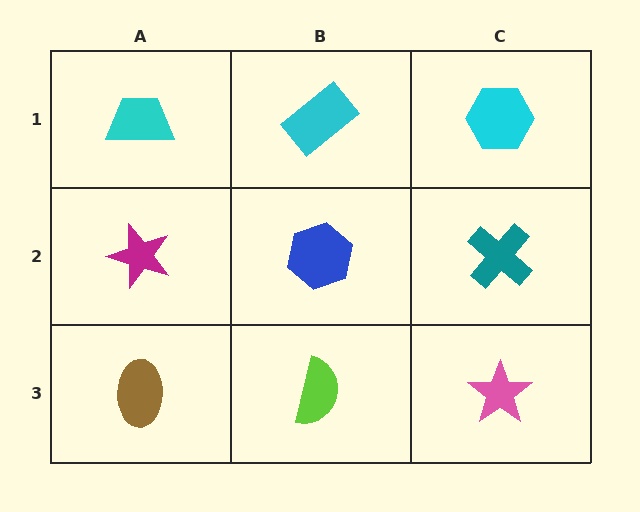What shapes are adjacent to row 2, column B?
A cyan rectangle (row 1, column B), a lime semicircle (row 3, column B), a magenta star (row 2, column A), a teal cross (row 2, column C).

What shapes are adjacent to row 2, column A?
A cyan trapezoid (row 1, column A), a brown ellipse (row 3, column A), a blue hexagon (row 2, column B).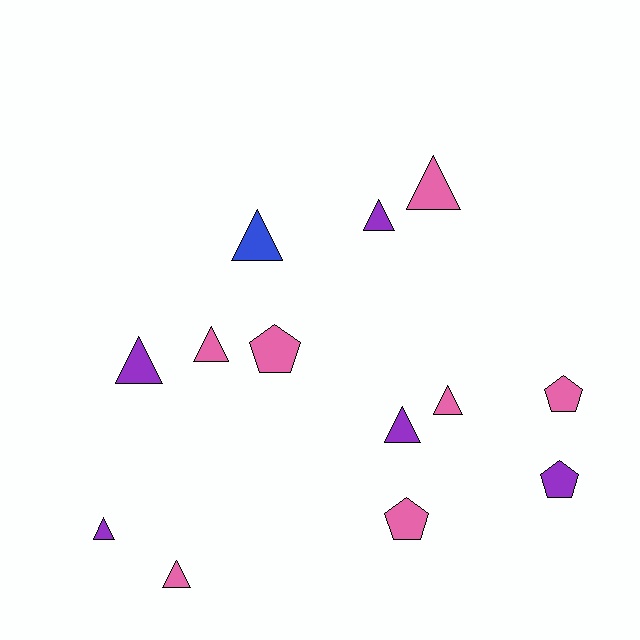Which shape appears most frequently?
Triangle, with 9 objects.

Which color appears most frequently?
Pink, with 7 objects.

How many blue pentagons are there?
There are no blue pentagons.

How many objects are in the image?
There are 13 objects.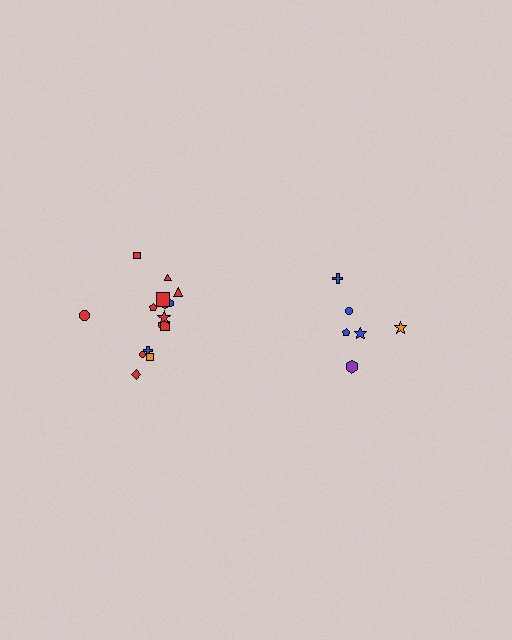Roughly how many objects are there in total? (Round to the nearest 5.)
Roughly 20 objects in total.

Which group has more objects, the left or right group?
The left group.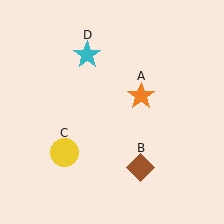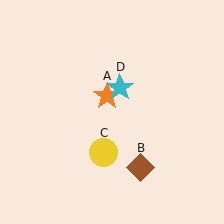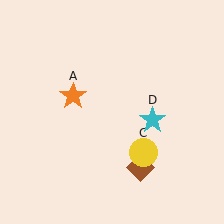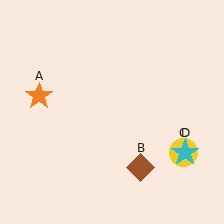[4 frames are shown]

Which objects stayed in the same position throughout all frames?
Brown diamond (object B) remained stationary.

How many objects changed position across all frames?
3 objects changed position: orange star (object A), yellow circle (object C), cyan star (object D).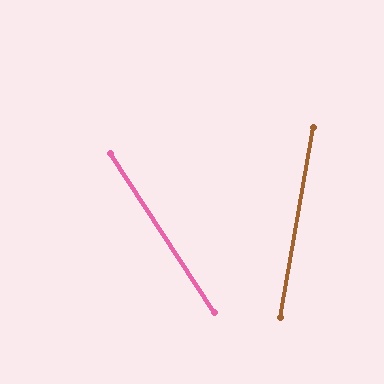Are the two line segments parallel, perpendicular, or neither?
Neither parallel nor perpendicular — they differ by about 43°.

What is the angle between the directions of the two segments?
Approximately 43 degrees.